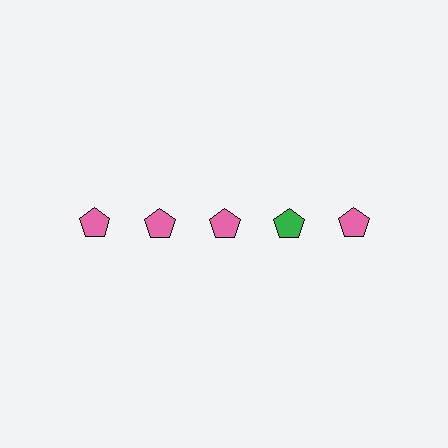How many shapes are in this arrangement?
There are 5 shapes arranged in a grid pattern.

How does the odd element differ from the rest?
It has a different color: green instead of pink.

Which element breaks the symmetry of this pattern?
The green pentagon in the top row, second from right column breaks the symmetry. All other shapes are pink pentagons.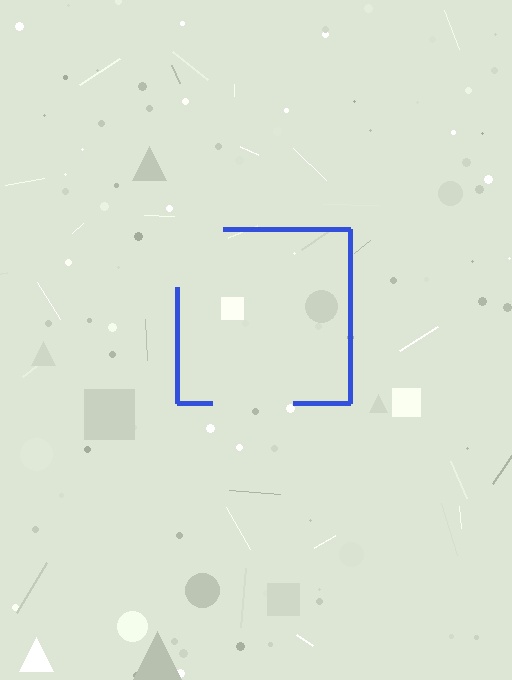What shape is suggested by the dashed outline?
The dashed outline suggests a square.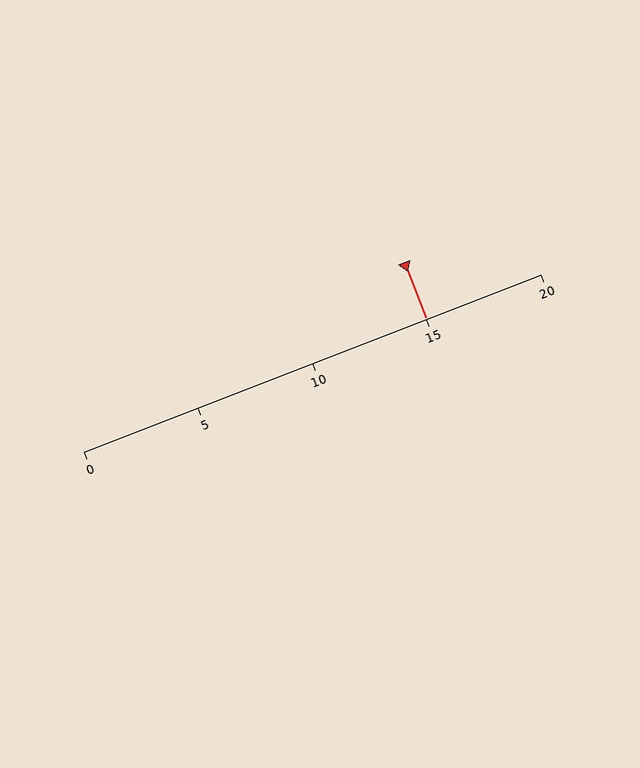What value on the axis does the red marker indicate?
The marker indicates approximately 15.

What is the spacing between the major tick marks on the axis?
The major ticks are spaced 5 apart.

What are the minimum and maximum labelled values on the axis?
The axis runs from 0 to 20.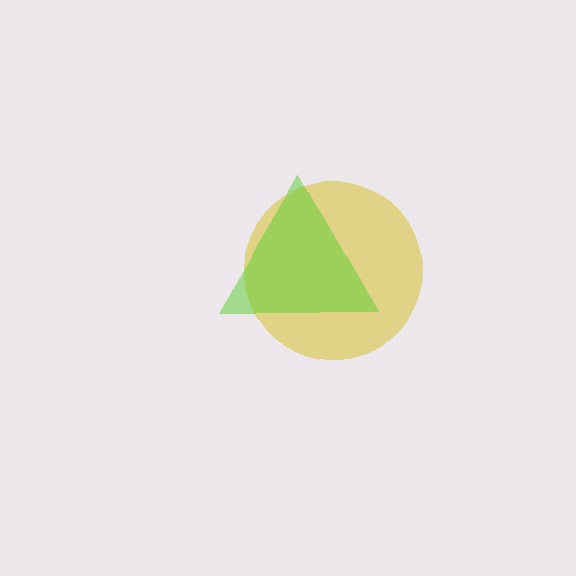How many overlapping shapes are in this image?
There are 2 overlapping shapes in the image.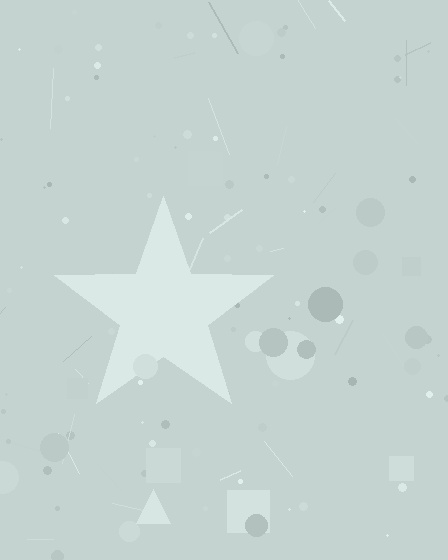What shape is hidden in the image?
A star is hidden in the image.